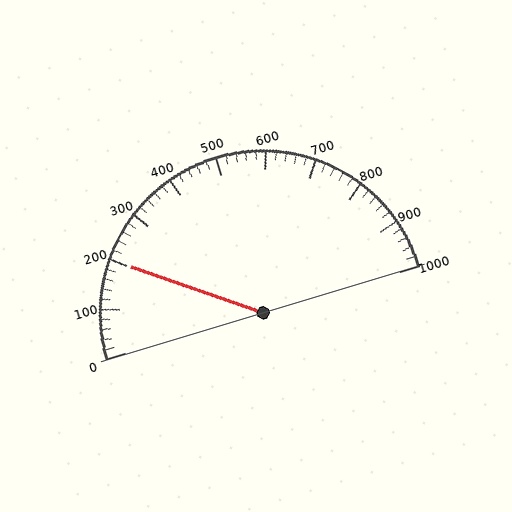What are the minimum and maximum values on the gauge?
The gauge ranges from 0 to 1000.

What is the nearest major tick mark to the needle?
The nearest major tick mark is 200.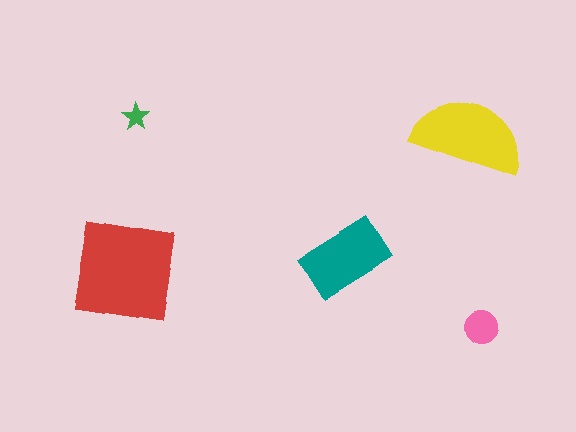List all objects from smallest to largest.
The green star, the pink circle, the teal rectangle, the yellow semicircle, the red square.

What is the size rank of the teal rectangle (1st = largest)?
3rd.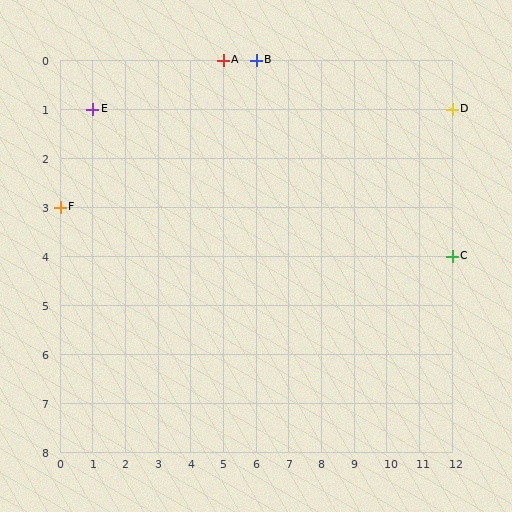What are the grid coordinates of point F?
Point F is at grid coordinates (0, 3).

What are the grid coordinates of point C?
Point C is at grid coordinates (12, 4).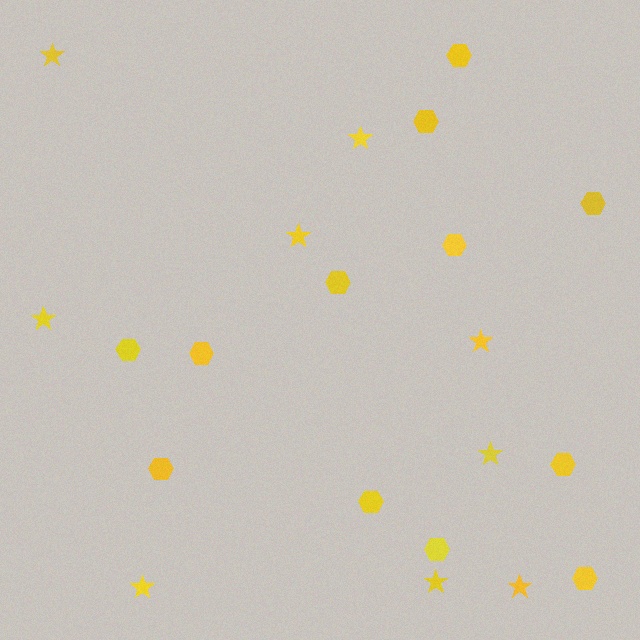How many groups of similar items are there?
There are 2 groups: one group of hexagons (12) and one group of stars (9).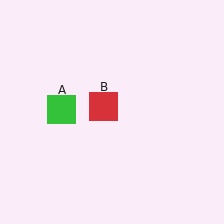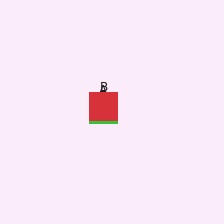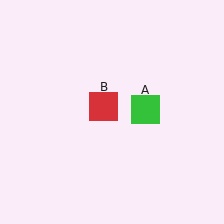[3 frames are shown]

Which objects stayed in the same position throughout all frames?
Red square (object B) remained stationary.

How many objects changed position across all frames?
1 object changed position: green square (object A).